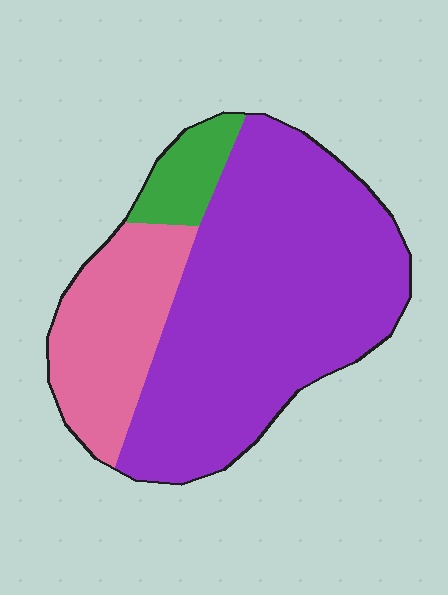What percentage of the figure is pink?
Pink covers around 25% of the figure.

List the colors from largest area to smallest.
From largest to smallest: purple, pink, green.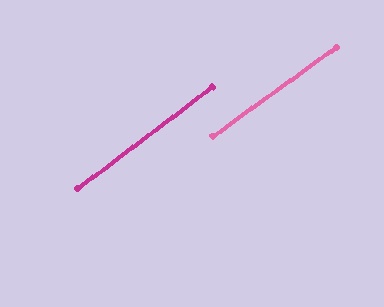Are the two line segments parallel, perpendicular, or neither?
Parallel — their directions differ by only 1.2°.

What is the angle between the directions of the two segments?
Approximately 1 degree.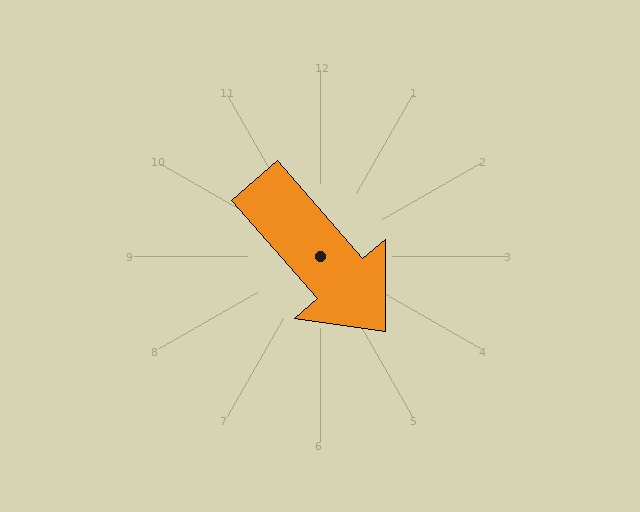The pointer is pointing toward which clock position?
Roughly 5 o'clock.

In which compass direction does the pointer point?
Southeast.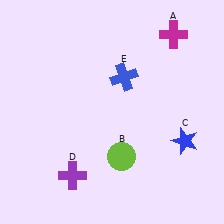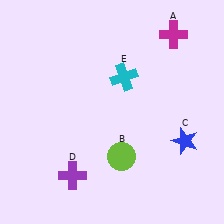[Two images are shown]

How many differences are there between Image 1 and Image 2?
There is 1 difference between the two images.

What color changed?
The cross (E) changed from blue in Image 1 to cyan in Image 2.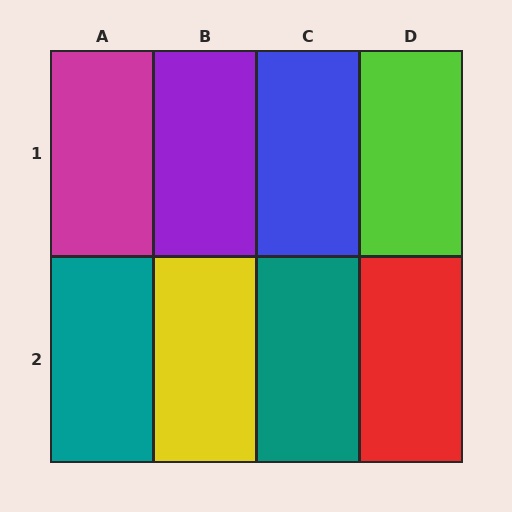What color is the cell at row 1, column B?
Purple.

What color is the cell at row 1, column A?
Magenta.